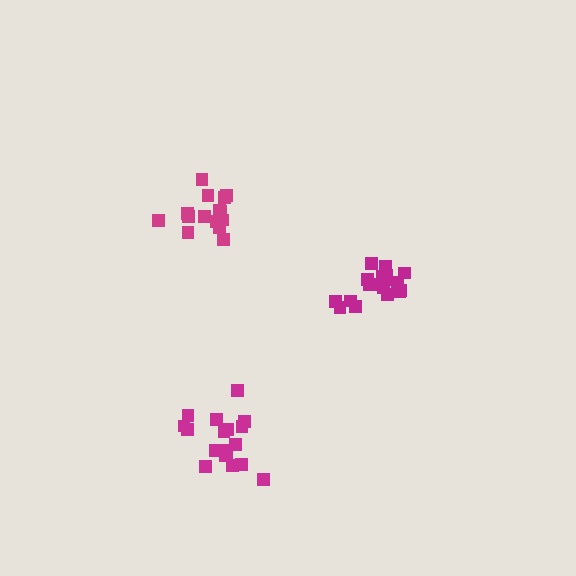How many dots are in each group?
Group 1: 15 dots, Group 2: 18 dots, Group 3: 18 dots (51 total).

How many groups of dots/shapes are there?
There are 3 groups.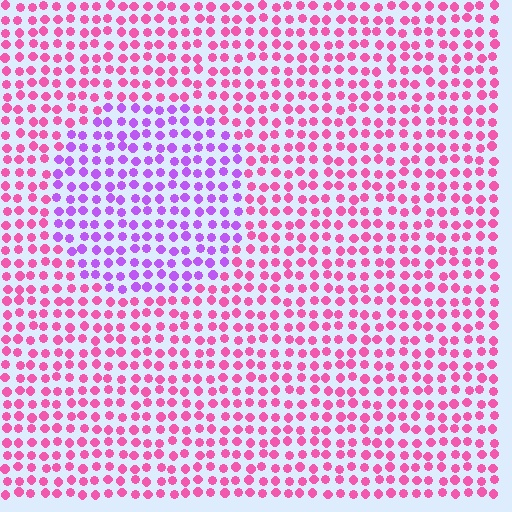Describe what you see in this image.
The image is filled with small pink elements in a uniform arrangement. A circle-shaped region is visible where the elements are tinted to a slightly different hue, forming a subtle color boundary.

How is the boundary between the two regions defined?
The boundary is defined purely by a slight shift in hue (about 47 degrees). Spacing, size, and orientation are identical on both sides.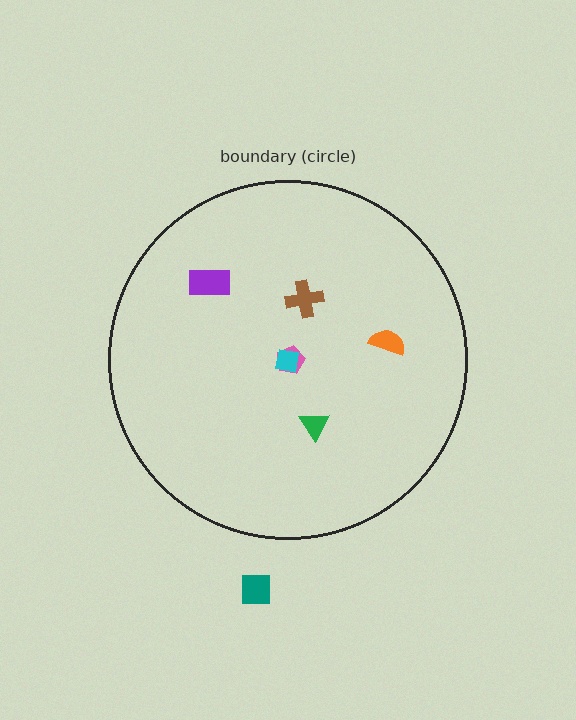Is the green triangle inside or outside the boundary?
Inside.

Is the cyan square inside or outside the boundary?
Inside.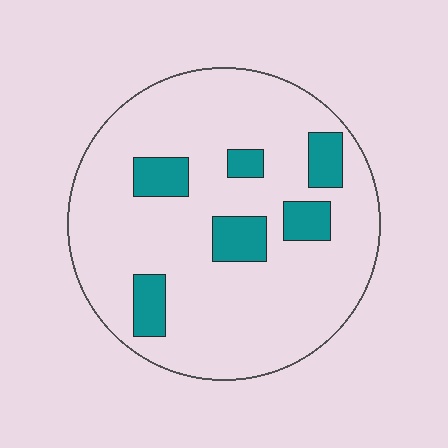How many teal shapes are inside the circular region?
6.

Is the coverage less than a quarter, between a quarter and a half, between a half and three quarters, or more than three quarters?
Less than a quarter.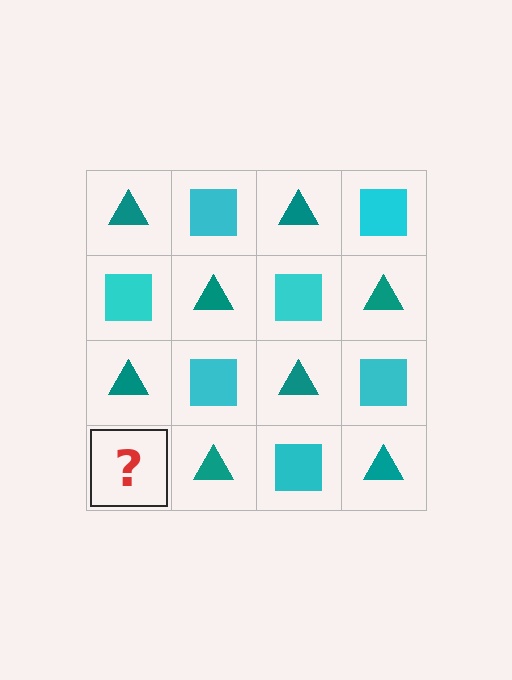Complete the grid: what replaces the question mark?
The question mark should be replaced with a cyan square.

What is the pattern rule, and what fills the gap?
The rule is that it alternates teal triangle and cyan square in a checkerboard pattern. The gap should be filled with a cyan square.